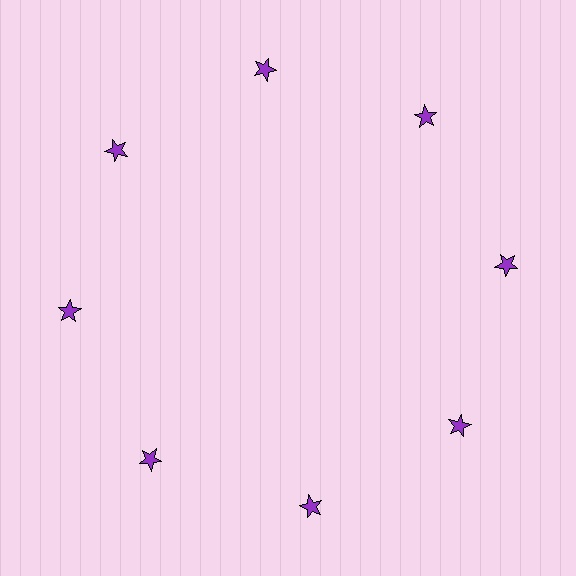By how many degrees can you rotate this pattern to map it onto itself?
The pattern maps onto itself every 45 degrees of rotation.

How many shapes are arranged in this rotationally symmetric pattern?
There are 8 shapes, arranged in 8 groups of 1.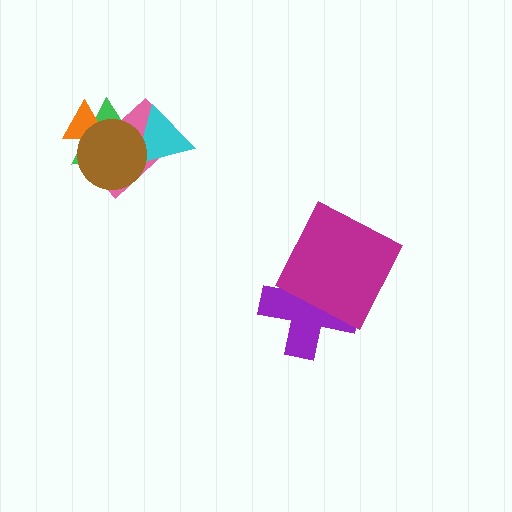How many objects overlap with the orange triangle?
3 objects overlap with the orange triangle.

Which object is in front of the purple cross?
The magenta square is in front of the purple cross.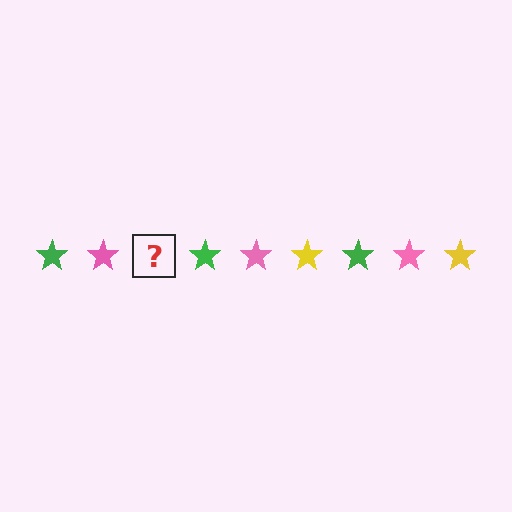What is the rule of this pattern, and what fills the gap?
The rule is that the pattern cycles through green, pink, yellow stars. The gap should be filled with a yellow star.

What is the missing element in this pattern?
The missing element is a yellow star.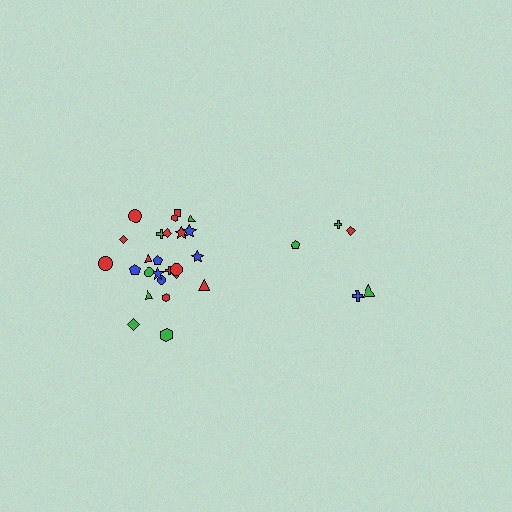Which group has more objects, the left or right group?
The left group.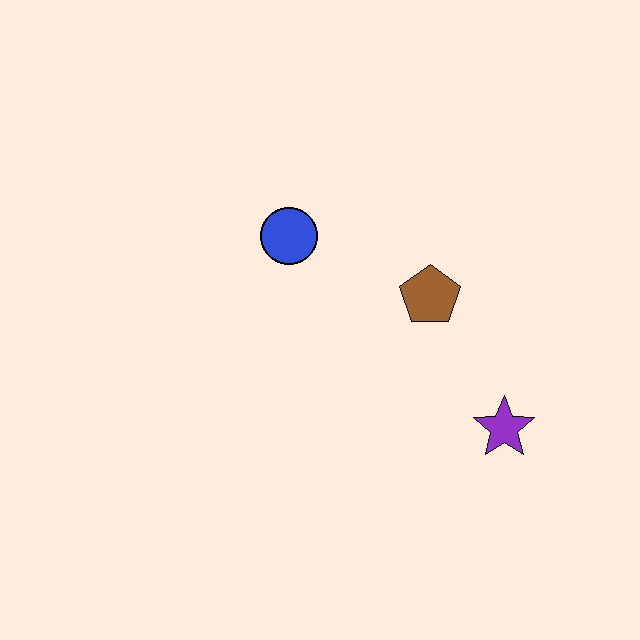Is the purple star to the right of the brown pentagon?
Yes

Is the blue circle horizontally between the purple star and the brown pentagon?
No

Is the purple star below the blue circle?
Yes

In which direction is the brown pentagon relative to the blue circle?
The brown pentagon is to the right of the blue circle.